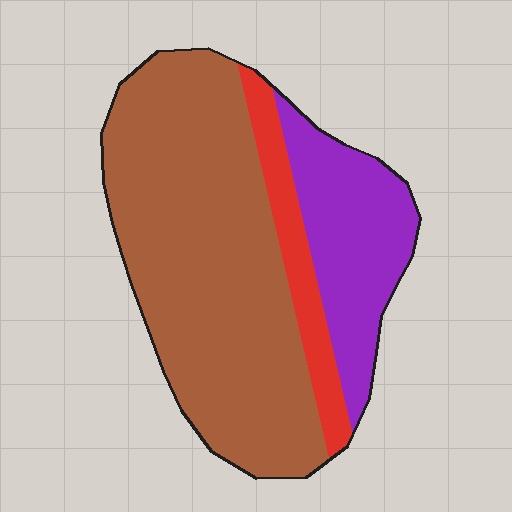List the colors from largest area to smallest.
From largest to smallest: brown, purple, red.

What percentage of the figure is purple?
Purple covers about 25% of the figure.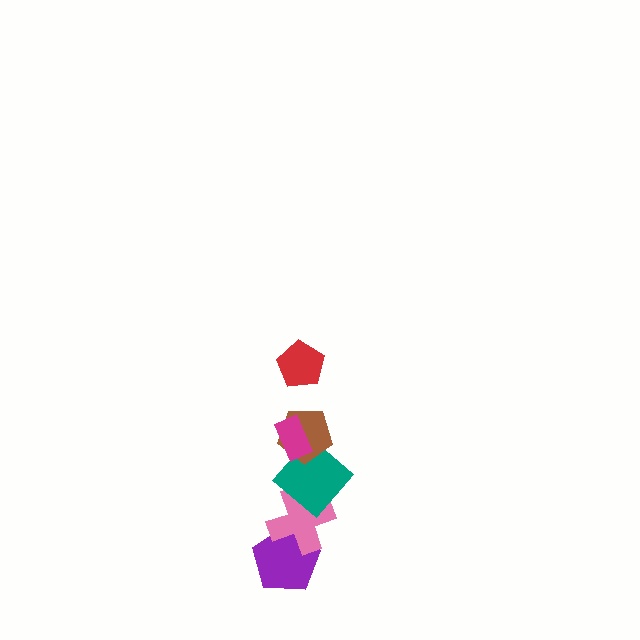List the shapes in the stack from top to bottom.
From top to bottom: the red pentagon, the magenta rectangle, the brown pentagon, the teal diamond, the pink cross, the purple pentagon.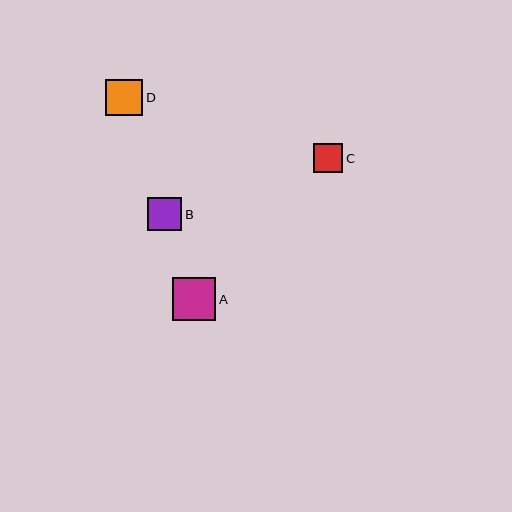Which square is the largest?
Square A is the largest with a size of approximately 44 pixels.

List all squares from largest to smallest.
From largest to smallest: A, D, B, C.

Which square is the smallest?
Square C is the smallest with a size of approximately 29 pixels.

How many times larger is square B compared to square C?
Square B is approximately 1.2 times the size of square C.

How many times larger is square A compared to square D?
Square A is approximately 1.2 times the size of square D.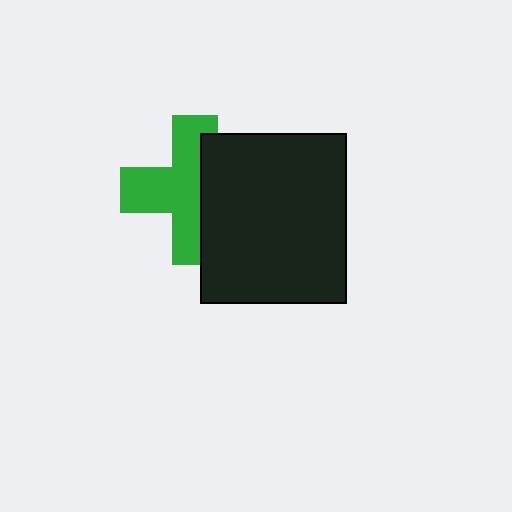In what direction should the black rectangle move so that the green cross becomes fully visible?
The black rectangle should move right. That is the shortest direction to clear the overlap and leave the green cross fully visible.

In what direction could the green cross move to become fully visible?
The green cross could move left. That would shift it out from behind the black rectangle entirely.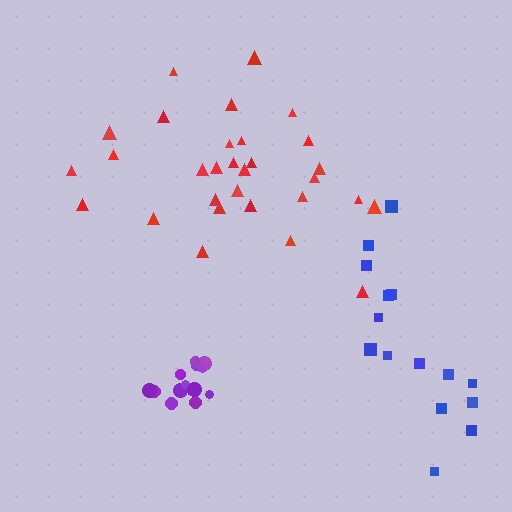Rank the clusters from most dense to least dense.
purple, red, blue.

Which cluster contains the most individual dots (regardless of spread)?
Red (30).